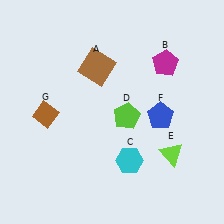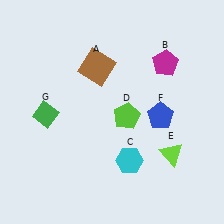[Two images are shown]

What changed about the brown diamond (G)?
In Image 1, G is brown. In Image 2, it changed to green.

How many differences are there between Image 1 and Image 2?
There is 1 difference between the two images.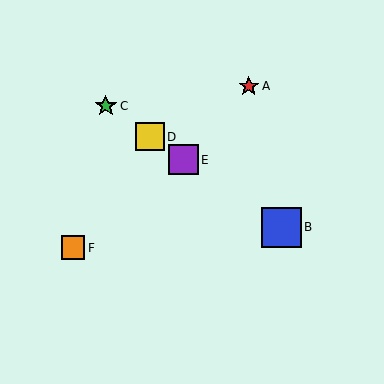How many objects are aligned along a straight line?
4 objects (B, C, D, E) are aligned along a straight line.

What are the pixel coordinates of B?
Object B is at (281, 227).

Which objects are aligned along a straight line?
Objects B, C, D, E are aligned along a straight line.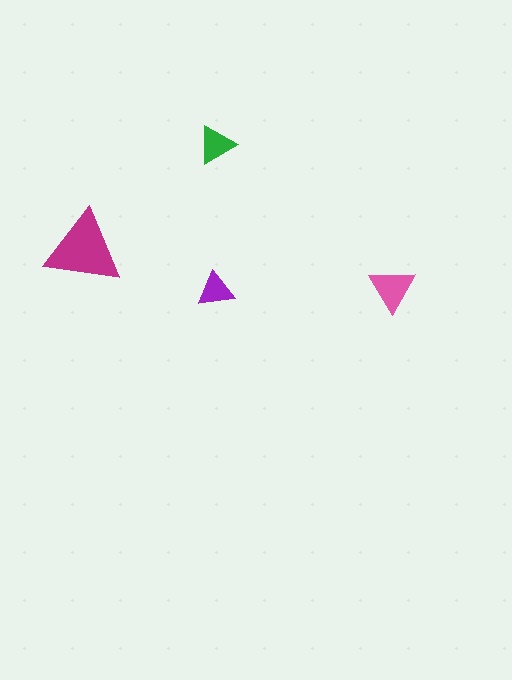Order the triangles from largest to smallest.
the magenta one, the pink one, the green one, the purple one.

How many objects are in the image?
There are 4 objects in the image.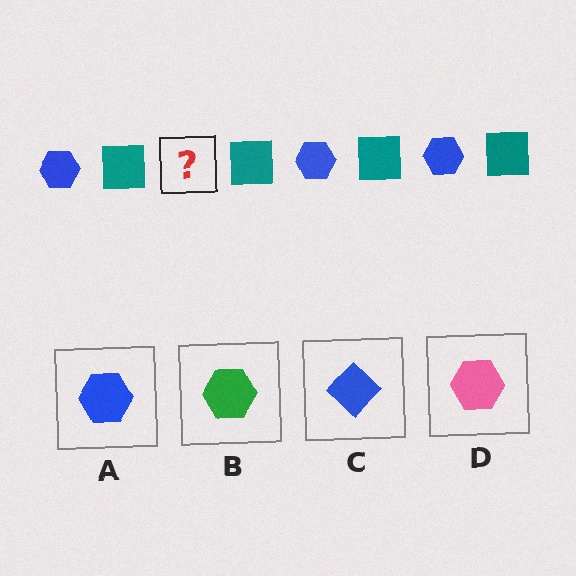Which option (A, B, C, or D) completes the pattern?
A.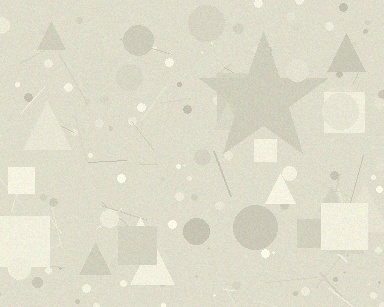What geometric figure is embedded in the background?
A star is embedded in the background.